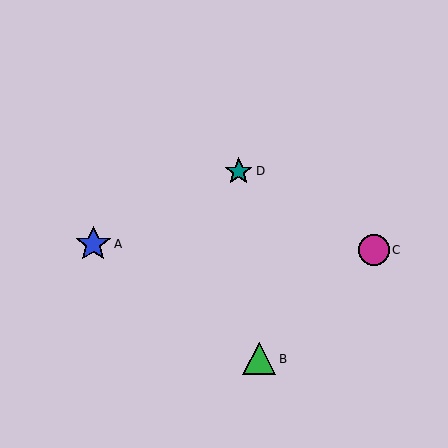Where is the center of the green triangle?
The center of the green triangle is at (259, 359).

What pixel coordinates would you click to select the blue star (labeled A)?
Click at (93, 244) to select the blue star A.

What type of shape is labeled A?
Shape A is a blue star.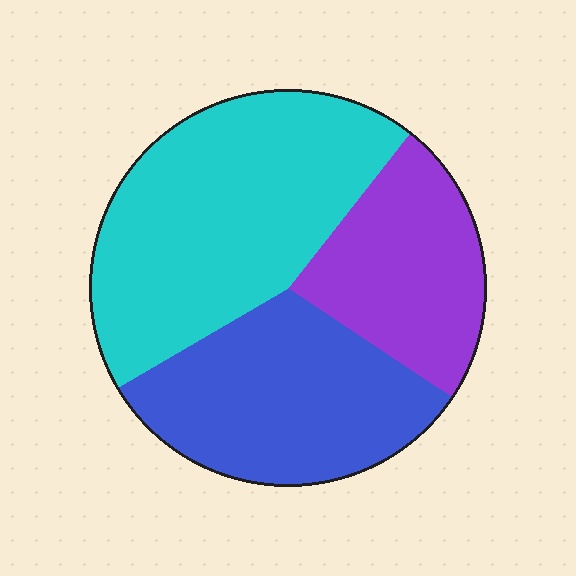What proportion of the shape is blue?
Blue takes up between a sixth and a third of the shape.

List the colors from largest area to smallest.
From largest to smallest: cyan, blue, purple.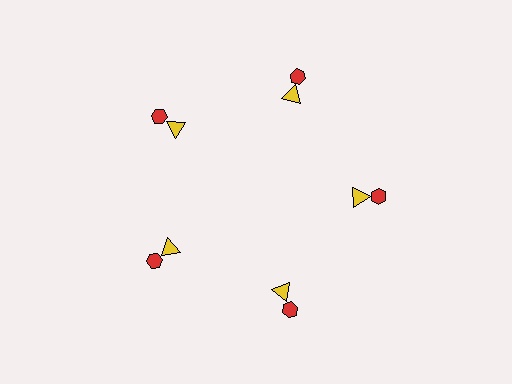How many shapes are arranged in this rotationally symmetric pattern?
There are 10 shapes, arranged in 5 groups of 2.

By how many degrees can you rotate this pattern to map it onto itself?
The pattern maps onto itself every 72 degrees of rotation.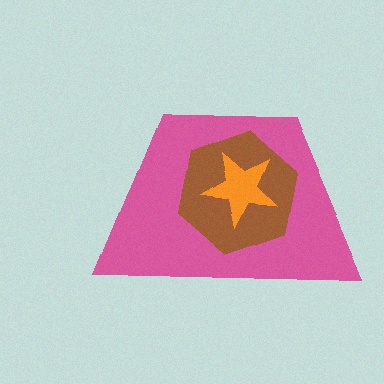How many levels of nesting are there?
3.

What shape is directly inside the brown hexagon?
The orange star.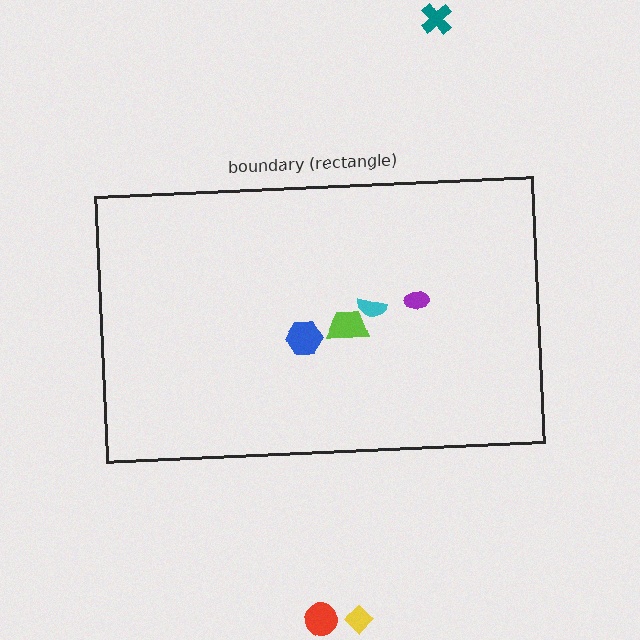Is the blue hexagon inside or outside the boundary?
Inside.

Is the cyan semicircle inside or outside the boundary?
Inside.